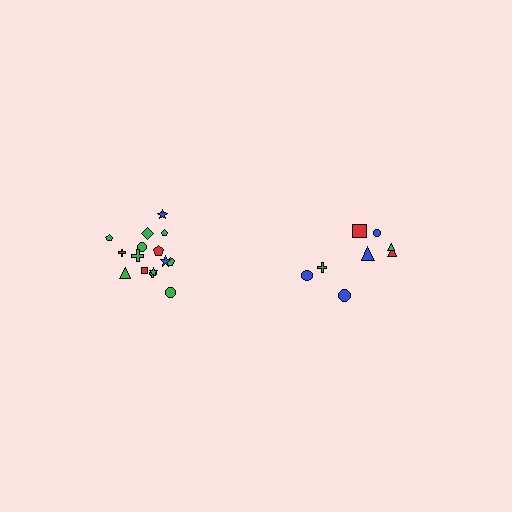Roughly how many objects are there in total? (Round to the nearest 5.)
Roughly 25 objects in total.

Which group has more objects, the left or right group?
The left group.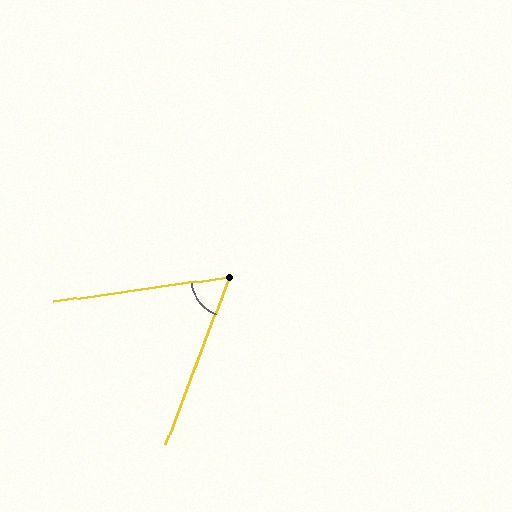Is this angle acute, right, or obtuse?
It is acute.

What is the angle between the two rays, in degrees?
Approximately 61 degrees.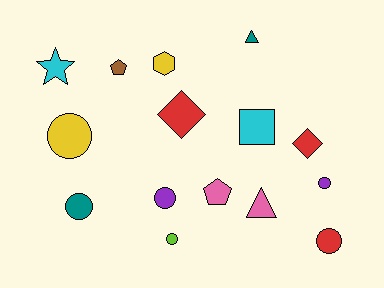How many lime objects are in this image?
There is 1 lime object.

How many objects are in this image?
There are 15 objects.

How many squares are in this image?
There is 1 square.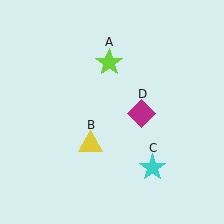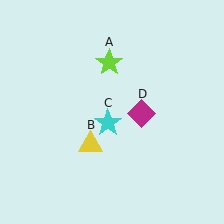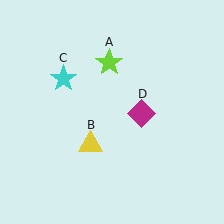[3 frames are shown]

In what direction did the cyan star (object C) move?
The cyan star (object C) moved up and to the left.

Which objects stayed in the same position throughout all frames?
Lime star (object A) and yellow triangle (object B) and magenta diamond (object D) remained stationary.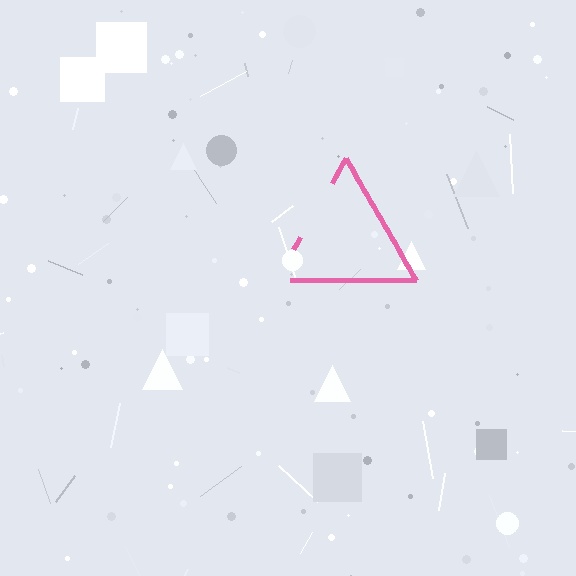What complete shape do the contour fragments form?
The contour fragments form a triangle.